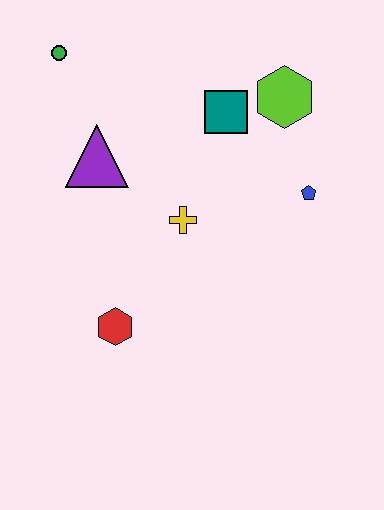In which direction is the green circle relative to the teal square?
The green circle is to the left of the teal square.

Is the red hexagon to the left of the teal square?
Yes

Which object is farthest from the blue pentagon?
The green circle is farthest from the blue pentagon.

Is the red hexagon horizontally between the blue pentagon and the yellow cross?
No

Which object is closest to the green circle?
The purple triangle is closest to the green circle.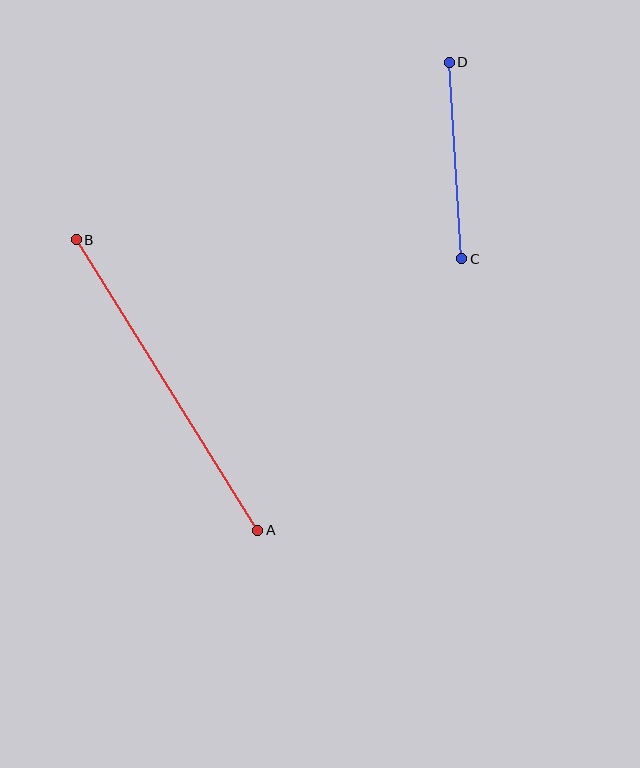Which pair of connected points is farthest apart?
Points A and B are farthest apart.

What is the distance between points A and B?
The distance is approximately 343 pixels.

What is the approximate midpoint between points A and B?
The midpoint is at approximately (167, 385) pixels.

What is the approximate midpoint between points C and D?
The midpoint is at approximately (456, 161) pixels.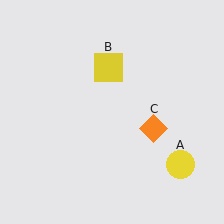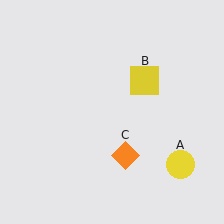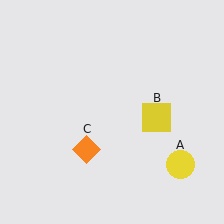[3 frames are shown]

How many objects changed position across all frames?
2 objects changed position: yellow square (object B), orange diamond (object C).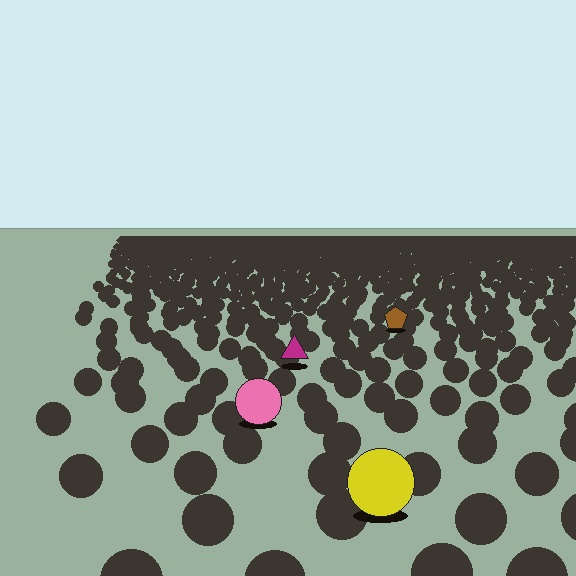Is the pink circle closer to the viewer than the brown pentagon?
Yes. The pink circle is closer — you can tell from the texture gradient: the ground texture is coarser near it.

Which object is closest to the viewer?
The yellow circle is closest. The texture marks near it are larger and more spread out.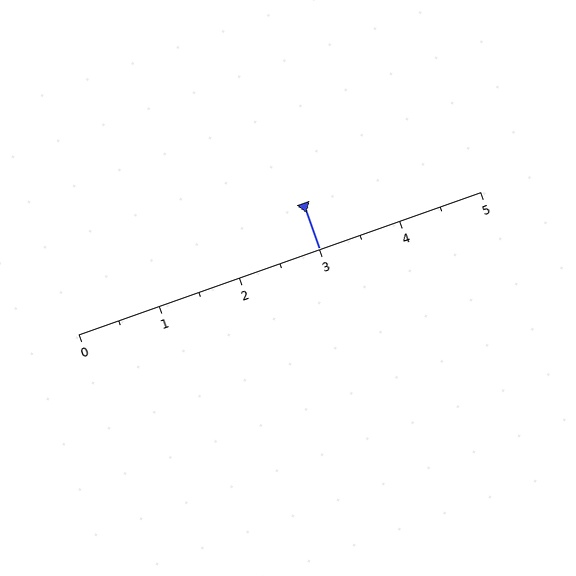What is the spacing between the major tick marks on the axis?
The major ticks are spaced 1 apart.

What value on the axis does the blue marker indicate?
The marker indicates approximately 3.